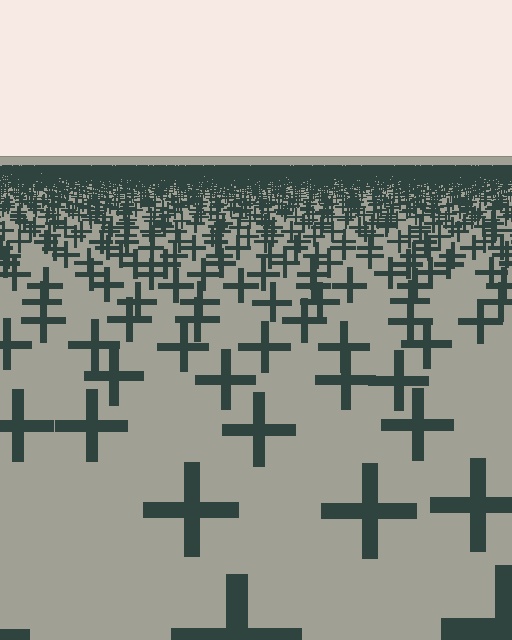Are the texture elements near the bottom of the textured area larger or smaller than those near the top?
Larger. Near the bottom, elements are closer to the viewer and appear at a bigger on-screen size.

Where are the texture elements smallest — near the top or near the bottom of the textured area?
Near the top.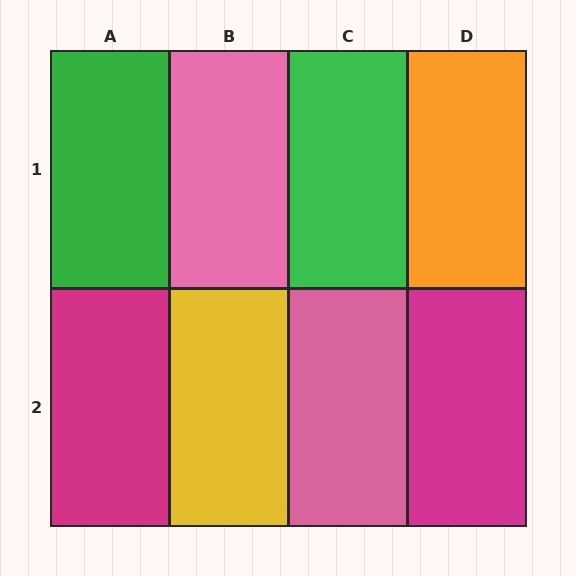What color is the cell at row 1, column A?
Green.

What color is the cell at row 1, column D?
Orange.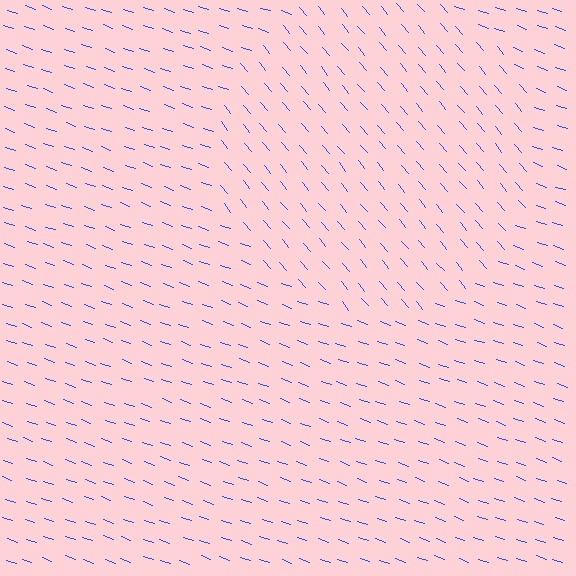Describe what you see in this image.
The image is filled with small blue line segments. A circle region in the image has lines oriented differently from the surrounding lines, creating a visible texture boundary.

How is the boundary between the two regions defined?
The boundary is defined purely by a change in line orientation (approximately 31 degrees difference). All lines are the same color and thickness.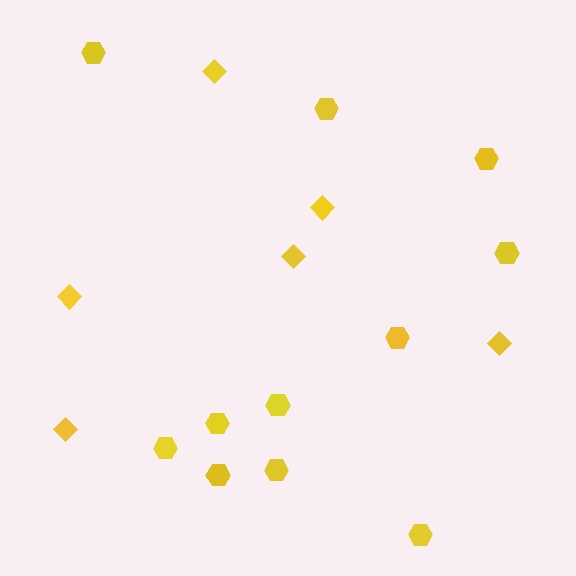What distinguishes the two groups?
There are 2 groups: one group of hexagons (11) and one group of diamonds (6).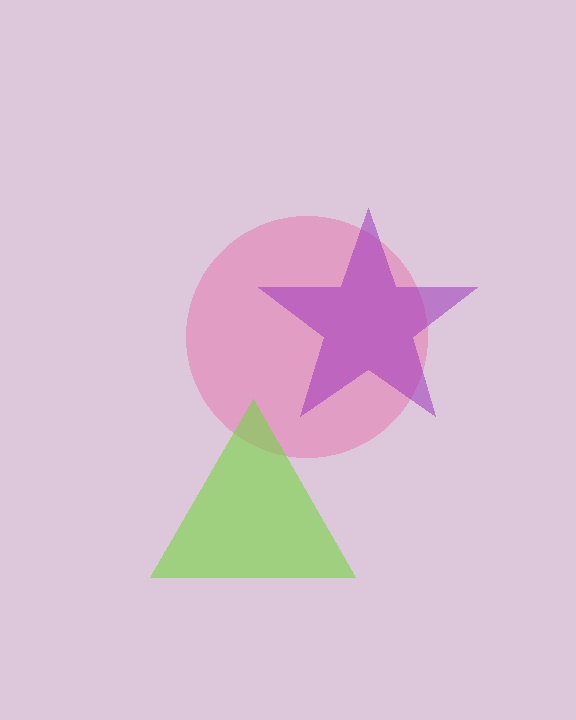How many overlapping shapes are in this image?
There are 3 overlapping shapes in the image.